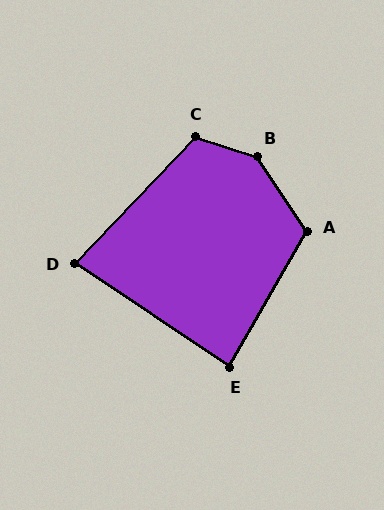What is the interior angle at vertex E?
Approximately 86 degrees (approximately right).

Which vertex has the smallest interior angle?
D, at approximately 80 degrees.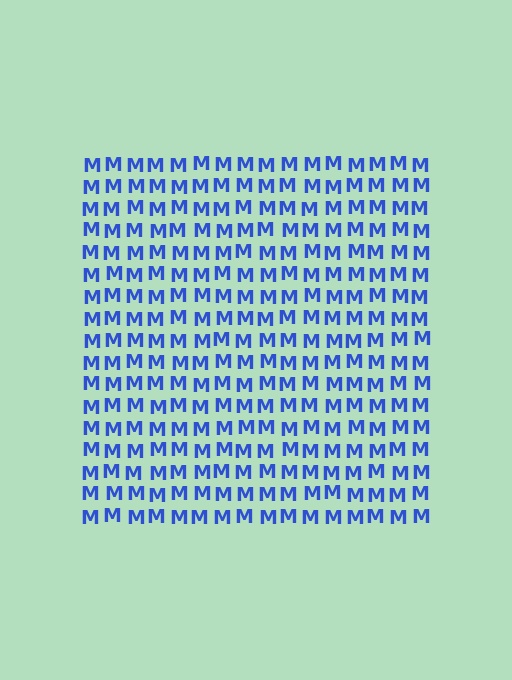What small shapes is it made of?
It is made of small letter M's.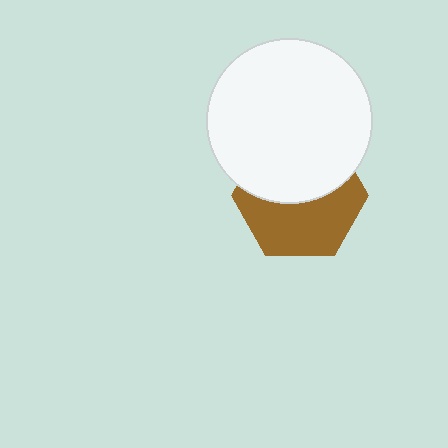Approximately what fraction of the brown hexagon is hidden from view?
Roughly 49% of the brown hexagon is hidden behind the white circle.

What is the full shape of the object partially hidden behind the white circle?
The partially hidden object is a brown hexagon.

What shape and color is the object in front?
The object in front is a white circle.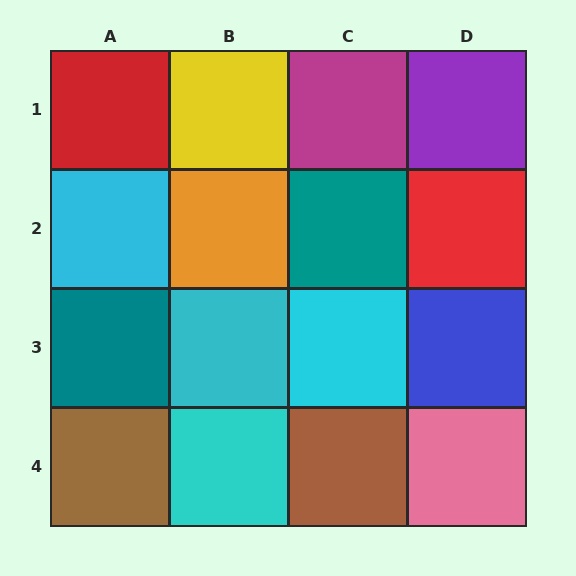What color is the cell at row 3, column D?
Blue.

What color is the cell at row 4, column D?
Pink.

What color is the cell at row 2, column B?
Orange.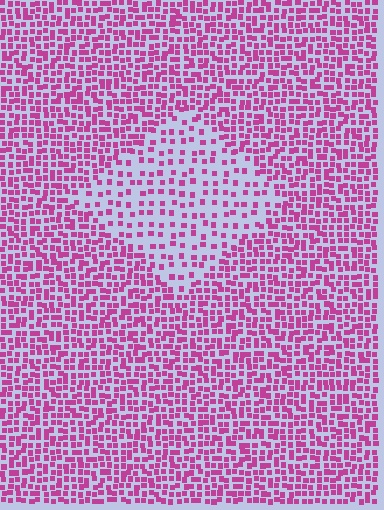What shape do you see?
I see a diamond.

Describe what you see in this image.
The image contains small magenta elements arranged at two different densities. A diamond-shaped region is visible where the elements are less densely packed than the surrounding area.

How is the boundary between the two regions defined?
The boundary is defined by a change in element density (approximately 2.2x ratio). All elements are the same color, size, and shape.